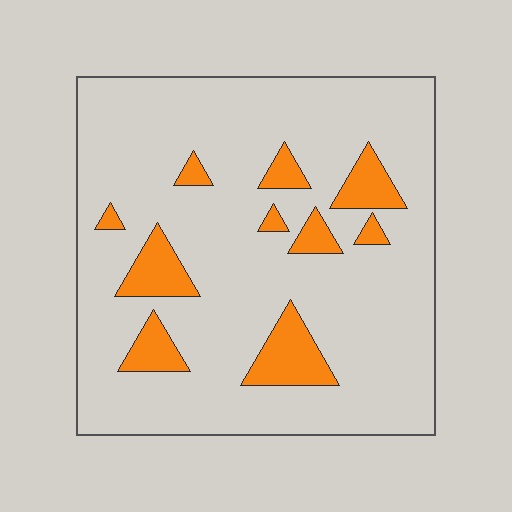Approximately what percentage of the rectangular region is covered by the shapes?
Approximately 15%.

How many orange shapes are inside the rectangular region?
10.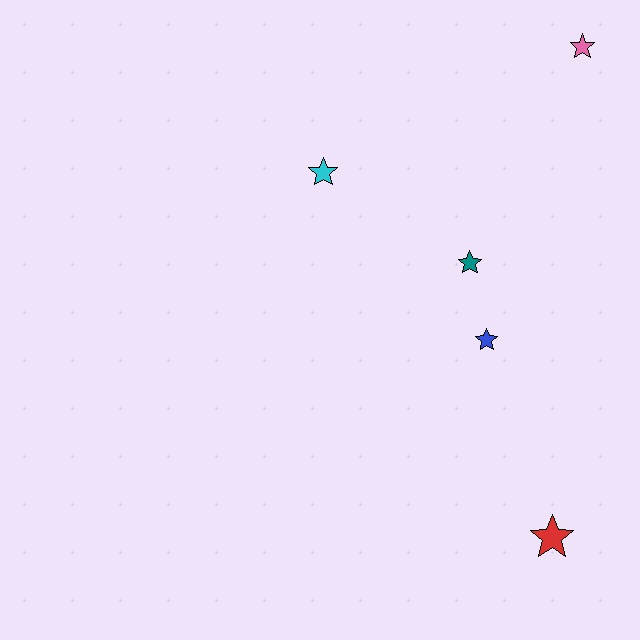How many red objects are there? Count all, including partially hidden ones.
There is 1 red object.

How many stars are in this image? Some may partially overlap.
There are 5 stars.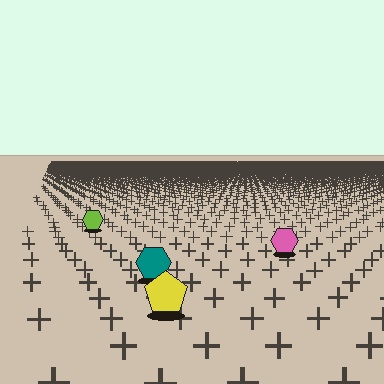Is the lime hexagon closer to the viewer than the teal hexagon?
No. The teal hexagon is closer — you can tell from the texture gradient: the ground texture is coarser near it.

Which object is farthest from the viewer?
The lime hexagon is farthest from the viewer. It appears smaller and the ground texture around it is denser.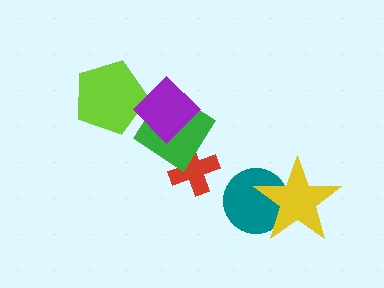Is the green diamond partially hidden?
Yes, it is partially covered by another shape.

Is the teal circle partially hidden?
Yes, it is partially covered by another shape.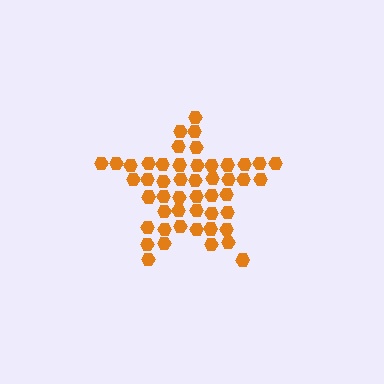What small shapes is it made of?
It is made of small hexagons.